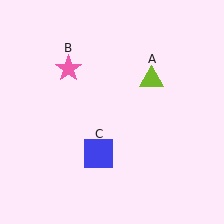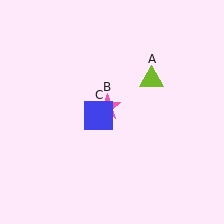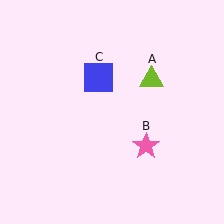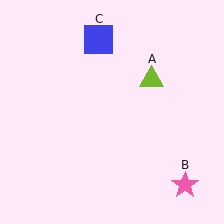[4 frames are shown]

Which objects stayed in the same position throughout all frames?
Lime triangle (object A) remained stationary.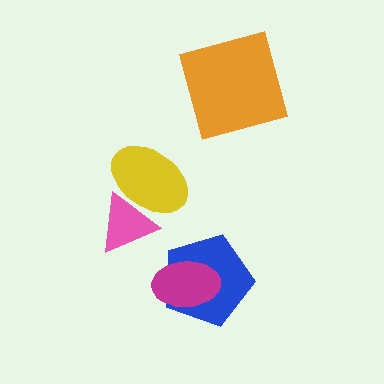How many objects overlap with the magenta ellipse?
1 object overlaps with the magenta ellipse.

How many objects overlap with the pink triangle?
1 object overlaps with the pink triangle.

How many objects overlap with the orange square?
0 objects overlap with the orange square.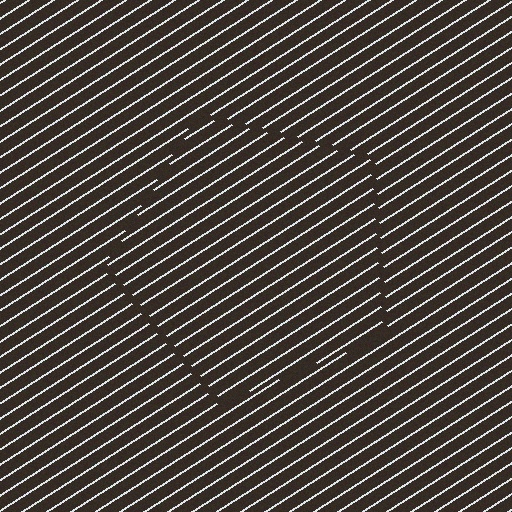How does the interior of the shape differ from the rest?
The interior of the shape contains the same grating, shifted by half a period — the contour is defined by the phase discontinuity where line-ends from the inner and outer gratings abut.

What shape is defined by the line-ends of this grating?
An illusory pentagon. The interior of the shape contains the same grating, shifted by half a period — the contour is defined by the phase discontinuity where line-ends from the inner and outer gratings abut.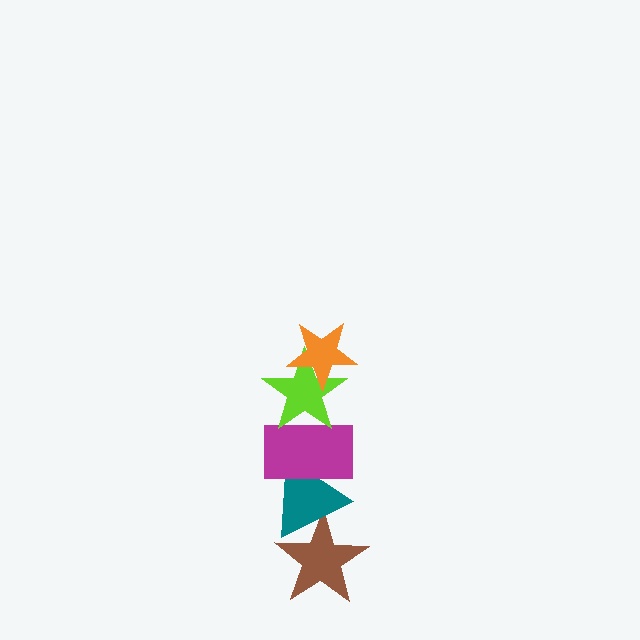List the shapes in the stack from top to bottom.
From top to bottom: the orange star, the lime star, the magenta rectangle, the teal triangle, the brown star.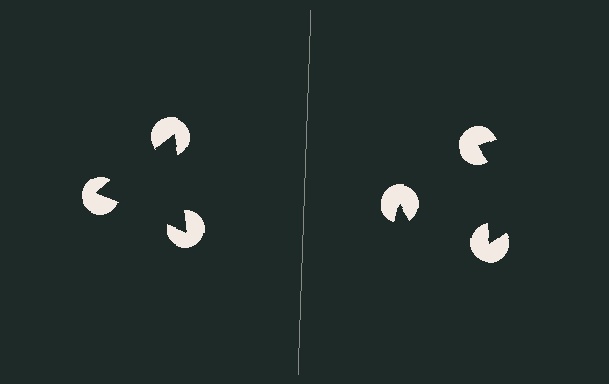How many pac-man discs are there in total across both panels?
6 — 3 on each side.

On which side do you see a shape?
An illusory triangle appears on the left side. On the right side the wedge cuts are rotated, so no coherent shape forms.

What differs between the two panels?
The pac-man discs are positioned identically on both sides; only the wedge orientations differ. On the left they align to a triangle; on the right they are misaligned.